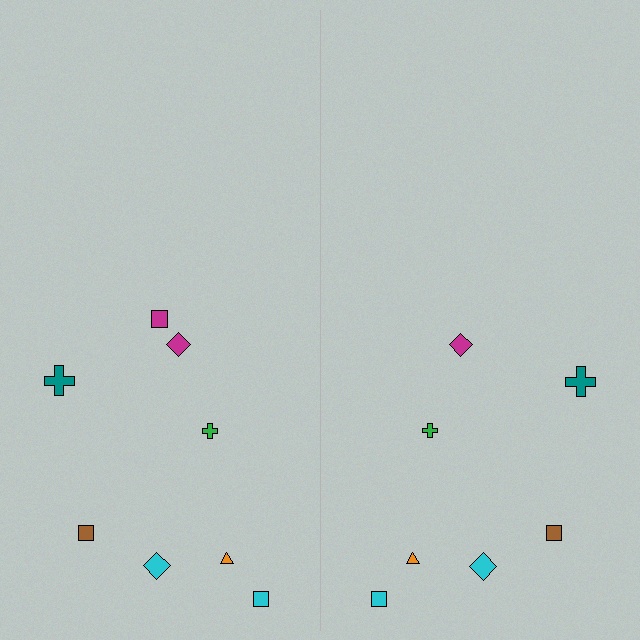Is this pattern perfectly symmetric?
No, the pattern is not perfectly symmetric. A magenta square is missing from the right side.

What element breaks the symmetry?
A magenta square is missing from the right side.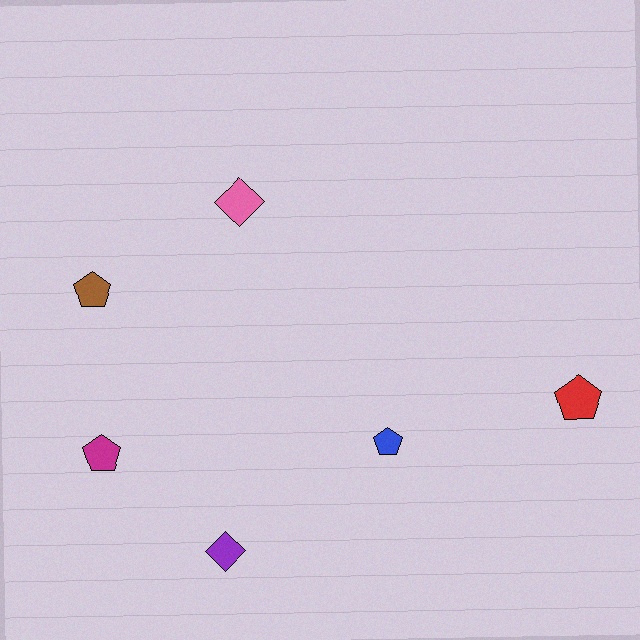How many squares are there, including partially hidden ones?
There are no squares.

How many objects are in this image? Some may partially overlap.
There are 6 objects.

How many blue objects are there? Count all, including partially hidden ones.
There is 1 blue object.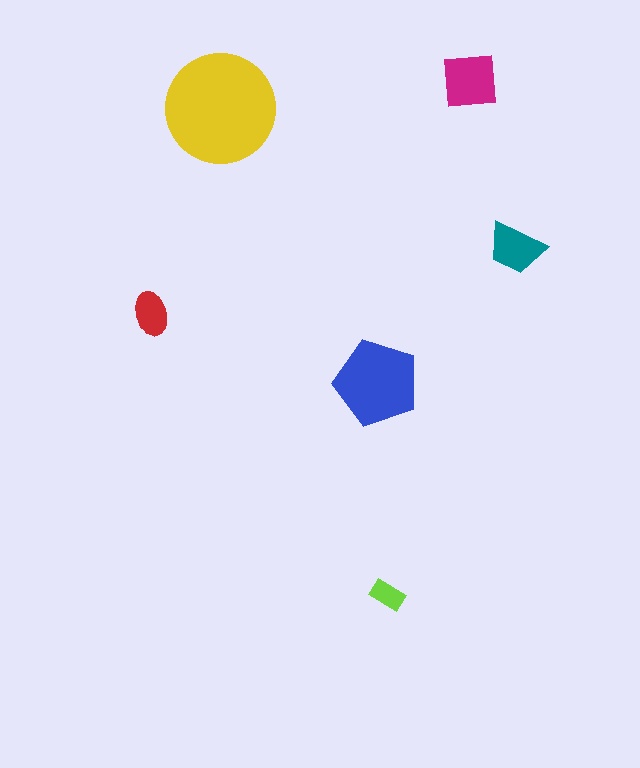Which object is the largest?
The yellow circle.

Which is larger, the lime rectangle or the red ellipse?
The red ellipse.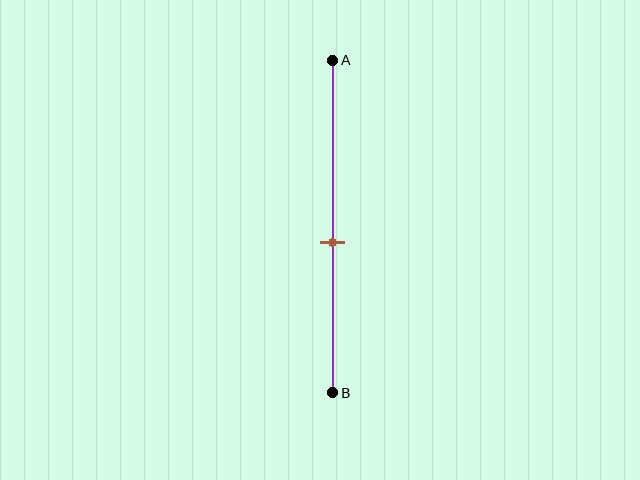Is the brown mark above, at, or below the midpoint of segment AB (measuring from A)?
The brown mark is below the midpoint of segment AB.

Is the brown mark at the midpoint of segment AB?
No, the mark is at about 55% from A, not at the 50% midpoint.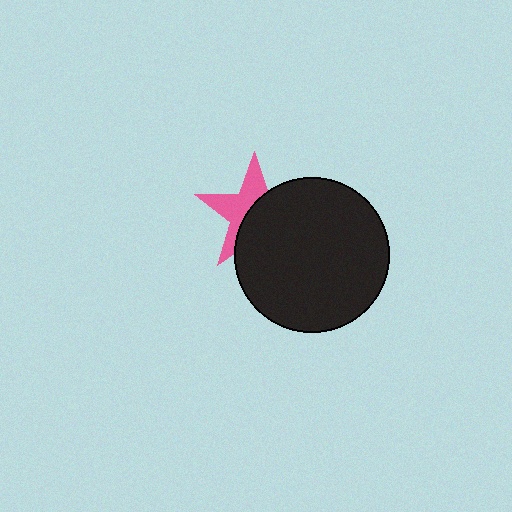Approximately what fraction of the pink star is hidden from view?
Roughly 54% of the pink star is hidden behind the black circle.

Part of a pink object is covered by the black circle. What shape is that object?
It is a star.